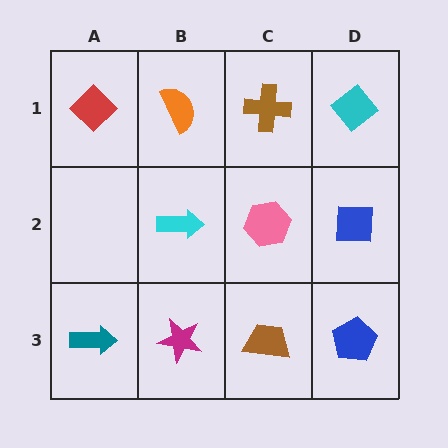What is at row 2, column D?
A blue square.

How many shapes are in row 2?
3 shapes.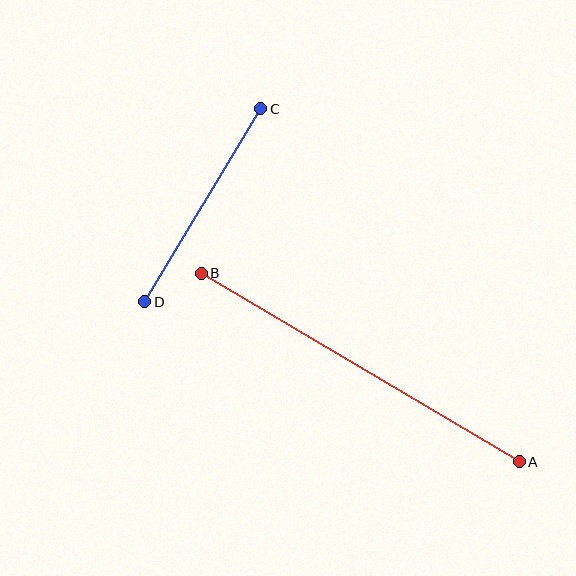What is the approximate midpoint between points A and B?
The midpoint is at approximately (360, 368) pixels.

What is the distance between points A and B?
The distance is approximately 369 pixels.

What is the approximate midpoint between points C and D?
The midpoint is at approximately (203, 205) pixels.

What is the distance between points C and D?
The distance is approximately 225 pixels.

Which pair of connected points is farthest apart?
Points A and B are farthest apart.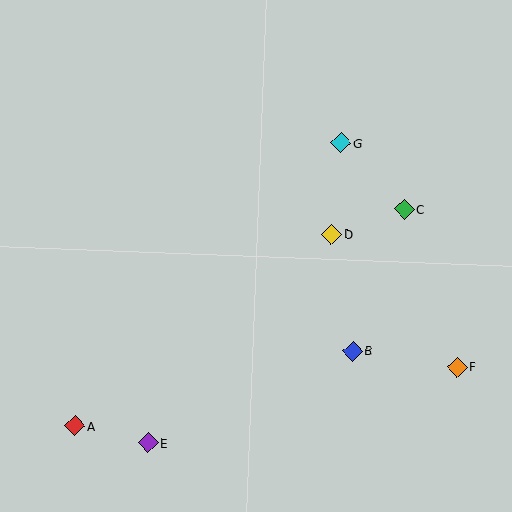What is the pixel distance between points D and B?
The distance between D and B is 119 pixels.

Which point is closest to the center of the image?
Point D at (331, 234) is closest to the center.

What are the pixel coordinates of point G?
Point G is at (341, 143).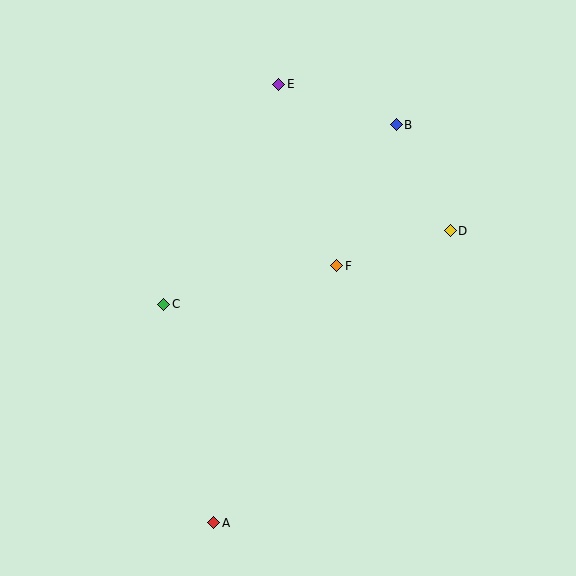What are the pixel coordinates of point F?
Point F is at (337, 266).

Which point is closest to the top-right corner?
Point B is closest to the top-right corner.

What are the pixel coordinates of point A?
Point A is at (214, 523).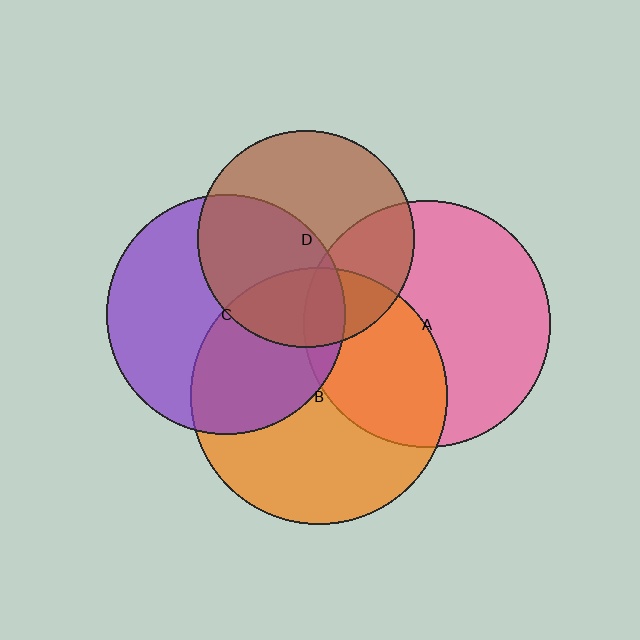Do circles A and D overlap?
Yes.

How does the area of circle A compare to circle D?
Approximately 1.3 times.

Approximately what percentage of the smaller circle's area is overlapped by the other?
Approximately 30%.